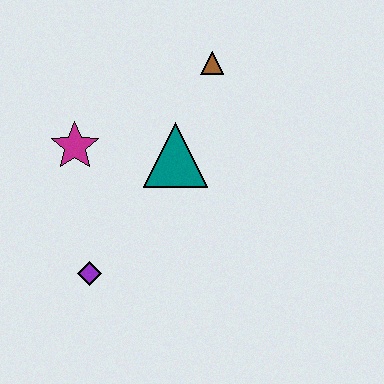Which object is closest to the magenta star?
The teal triangle is closest to the magenta star.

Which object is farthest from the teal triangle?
The purple diamond is farthest from the teal triangle.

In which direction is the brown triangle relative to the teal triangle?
The brown triangle is above the teal triangle.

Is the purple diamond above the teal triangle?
No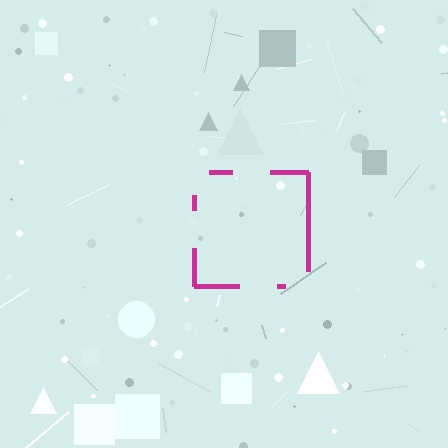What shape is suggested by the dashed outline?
The dashed outline suggests a square.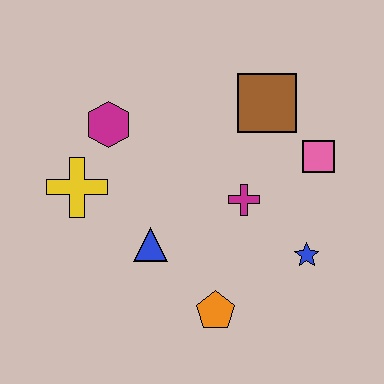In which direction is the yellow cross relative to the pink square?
The yellow cross is to the left of the pink square.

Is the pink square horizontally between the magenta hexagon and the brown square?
No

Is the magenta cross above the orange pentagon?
Yes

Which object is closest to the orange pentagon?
The blue triangle is closest to the orange pentagon.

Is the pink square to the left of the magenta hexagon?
No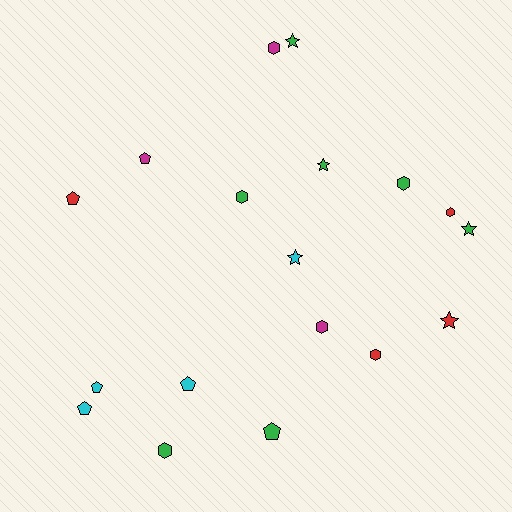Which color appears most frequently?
Green, with 7 objects.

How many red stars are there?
There is 1 red star.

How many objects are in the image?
There are 18 objects.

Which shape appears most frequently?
Hexagon, with 7 objects.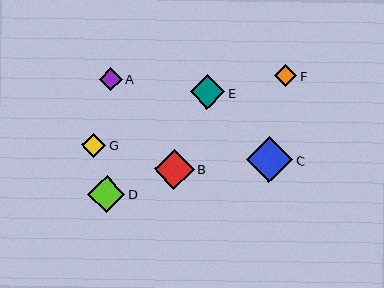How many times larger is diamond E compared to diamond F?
Diamond E is approximately 1.6 times the size of diamond F.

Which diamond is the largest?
Diamond C is the largest with a size of approximately 47 pixels.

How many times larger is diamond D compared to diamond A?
Diamond D is approximately 1.6 times the size of diamond A.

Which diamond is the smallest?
Diamond F is the smallest with a size of approximately 22 pixels.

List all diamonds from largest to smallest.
From largest to smallest: C, B, D, E, G, A, F.